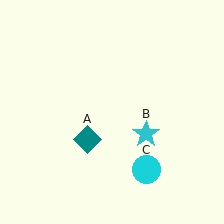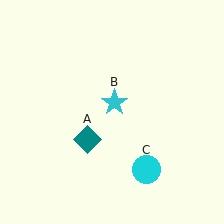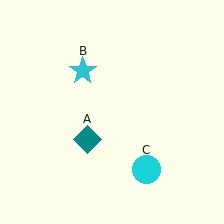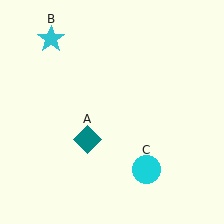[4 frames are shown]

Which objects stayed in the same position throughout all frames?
Teal diamond (object A) and cyan circle (object C) remained stationary.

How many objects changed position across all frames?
1 object changed position: cyan star (object B).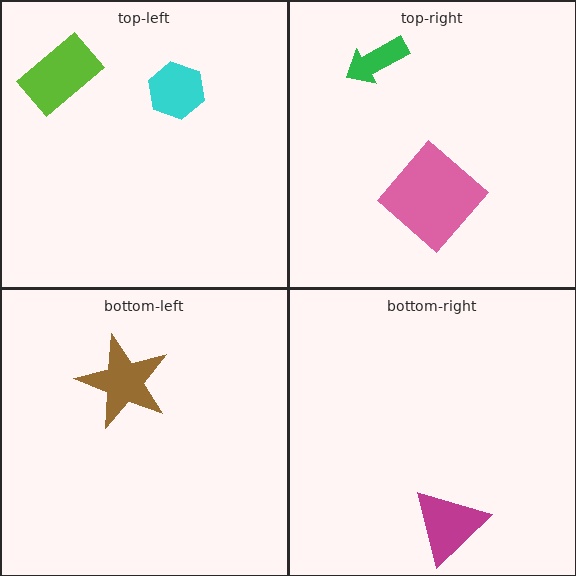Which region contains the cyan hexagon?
The top-left region.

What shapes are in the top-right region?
The pink diamond, the green arrow.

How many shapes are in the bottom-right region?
1.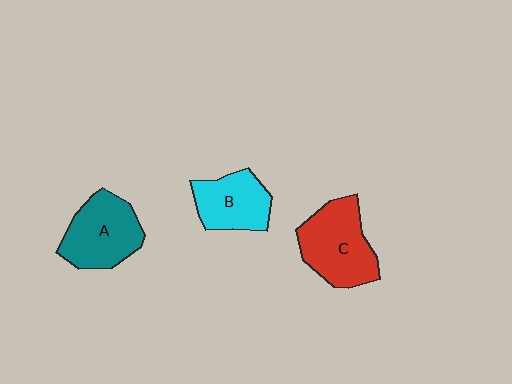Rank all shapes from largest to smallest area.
From largest to smallest: C (red), A (teal), B (cyan).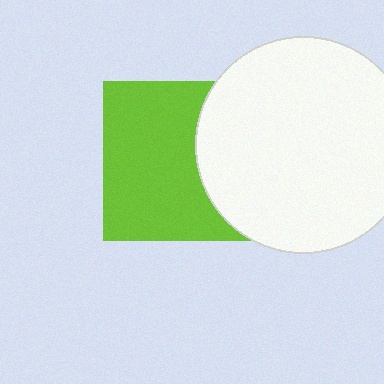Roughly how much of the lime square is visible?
Most of it is visible (roughly 65%).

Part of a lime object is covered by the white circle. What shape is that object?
It is a square.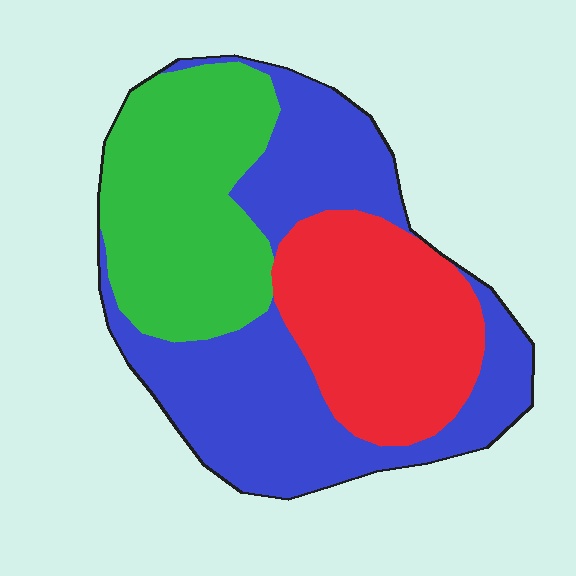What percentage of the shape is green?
Green takes up between a quarter and a half of the shape.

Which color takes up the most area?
Blue, at roughly 45%.